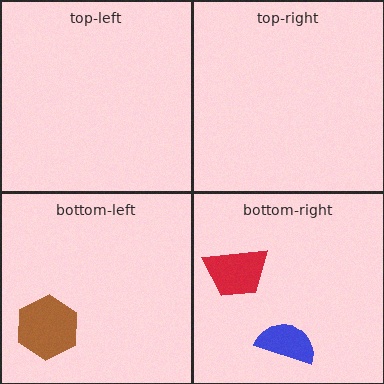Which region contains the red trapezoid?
The bottom-right region.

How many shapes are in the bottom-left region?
1.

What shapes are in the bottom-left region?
The brown hexagon.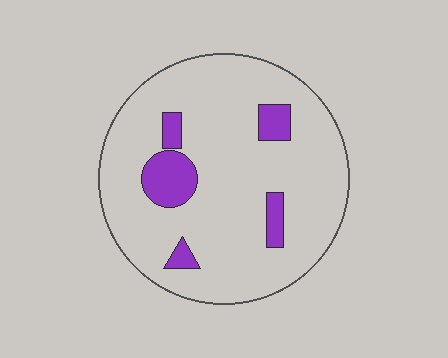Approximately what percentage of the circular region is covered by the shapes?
Approximately 10%.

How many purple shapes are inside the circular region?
5.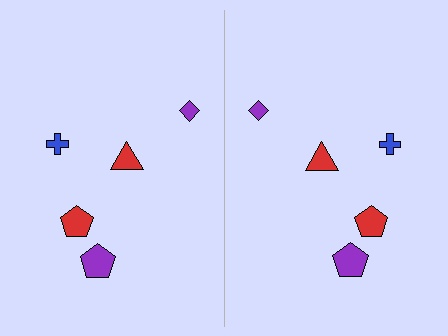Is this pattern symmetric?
Yes, this pattern has bilateral (reflection) symmetry.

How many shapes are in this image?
There are 10 shapes in this image.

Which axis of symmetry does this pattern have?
The pattern has a vertical axis of symmetry running through the center of the image.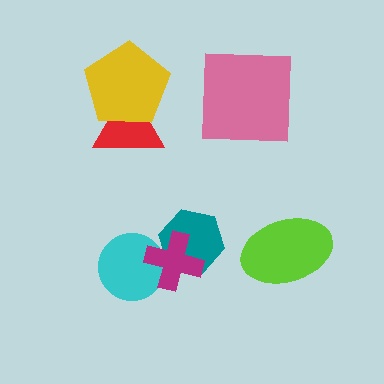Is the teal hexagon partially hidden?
Yes, it is partially covered by another shape.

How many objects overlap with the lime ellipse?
0 objects overlap with the lime ellipse.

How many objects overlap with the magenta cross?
2 objects overlap with the magenta cross.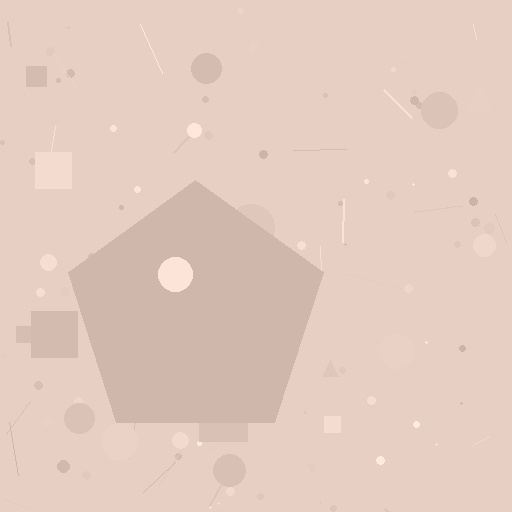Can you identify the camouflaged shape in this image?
The camouflaged shape is a pentagon.